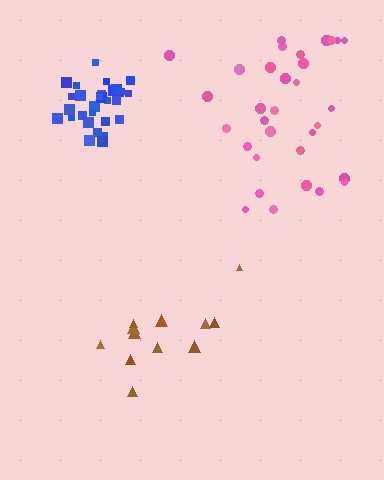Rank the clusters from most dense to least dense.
blue, brown, pink.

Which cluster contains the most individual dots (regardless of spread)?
Pink (32).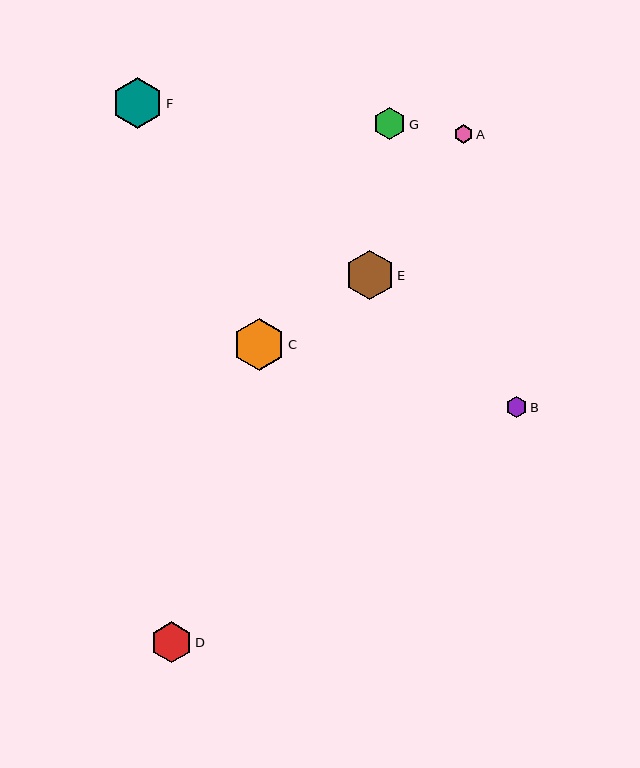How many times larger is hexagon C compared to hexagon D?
Hexagon C is approximately 1.3 times the size of hexagon D.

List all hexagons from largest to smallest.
From largest to smallest: C, F, E, D, G, B, A.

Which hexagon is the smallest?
Hexagon A is the smallest with a size of approximately 19 pixels.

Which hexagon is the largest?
Hexagon C is the largest with a size of approximately 51 pixels.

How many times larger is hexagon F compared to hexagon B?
Hexagon F is approximately 2.4 times the size of hexagon B.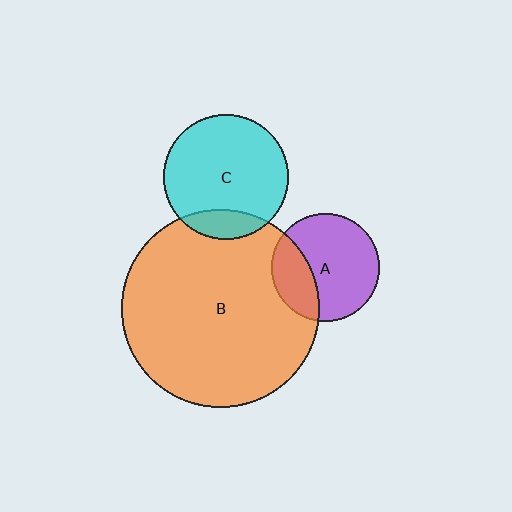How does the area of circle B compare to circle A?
Approximately 3.3 times.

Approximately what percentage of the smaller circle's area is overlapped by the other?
Approximately 15%.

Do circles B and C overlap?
Yes.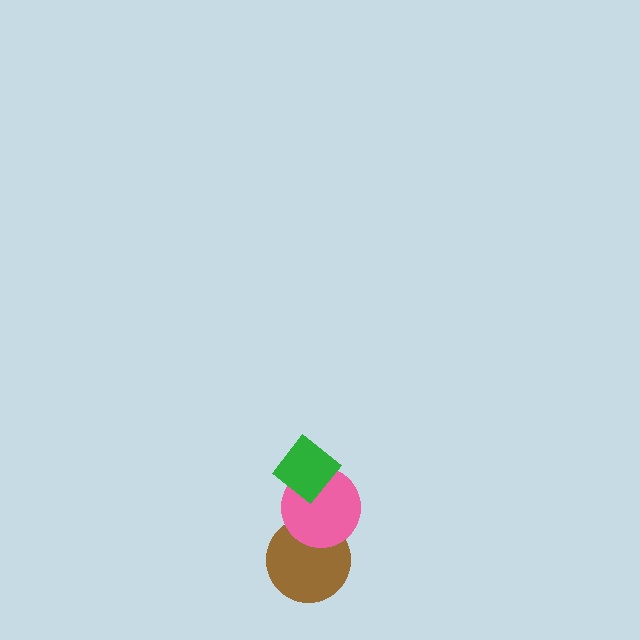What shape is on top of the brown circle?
The pink circle is on top of the brown circle.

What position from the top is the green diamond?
The green diamond is 1st from the top.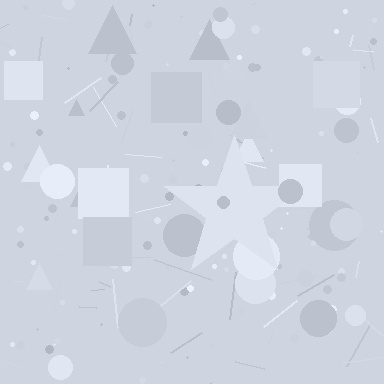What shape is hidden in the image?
A star is hidden in the image.